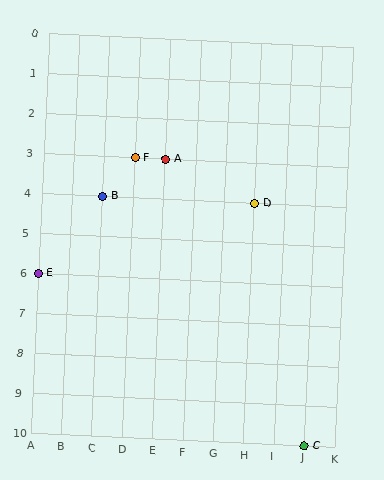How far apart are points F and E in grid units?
Points F and E are 3 columns and 3 rows apart (about 4.2 grid units diagonally).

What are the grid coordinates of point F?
Point F is at grid coordinates (D, 3).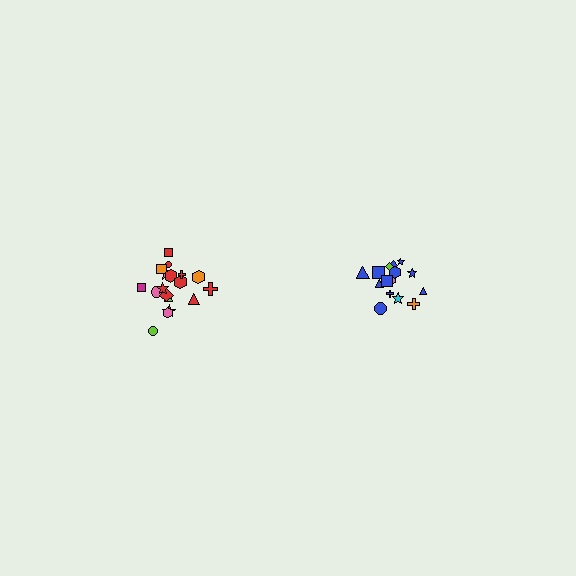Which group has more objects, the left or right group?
The left group.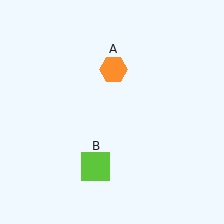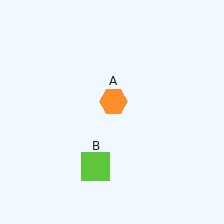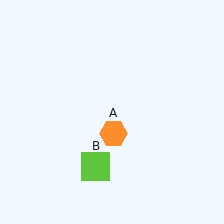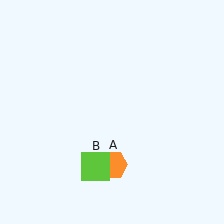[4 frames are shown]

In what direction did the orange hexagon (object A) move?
The orange hexagon (object A) moved down.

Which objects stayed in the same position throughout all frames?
Lime square (object B) remained stationary.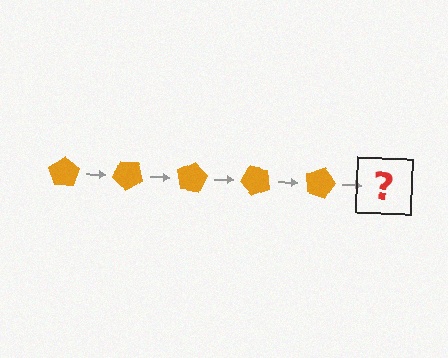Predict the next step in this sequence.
The next step is an orange pentagon rotated 200 degrees.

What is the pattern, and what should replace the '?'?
The pattern is that the pentagon rotates 40 degrees each step. The '?' should be an orange pentagon rotated 200 degrees.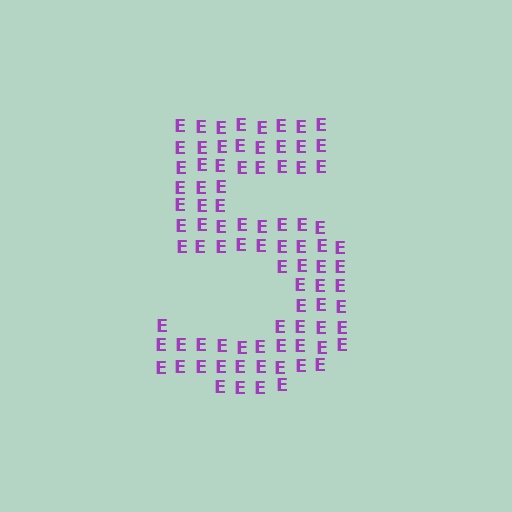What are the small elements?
The small elements are letter E's.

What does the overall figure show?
The overall figure shows the digit 5.